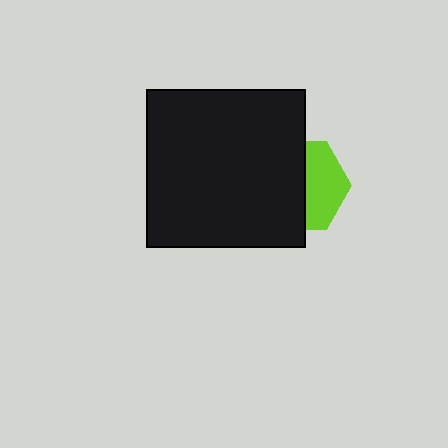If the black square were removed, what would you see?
You would see the complete lime hexagon.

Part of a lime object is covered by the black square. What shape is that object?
It is a hexagon.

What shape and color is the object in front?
The object in front is a black square.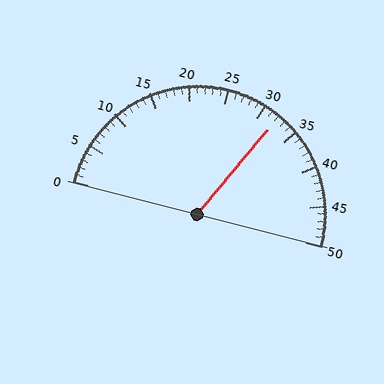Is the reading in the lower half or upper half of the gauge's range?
The reading is in the upper half of the range (0 to 50).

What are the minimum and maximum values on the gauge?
The gauge ranges from 0 to 50.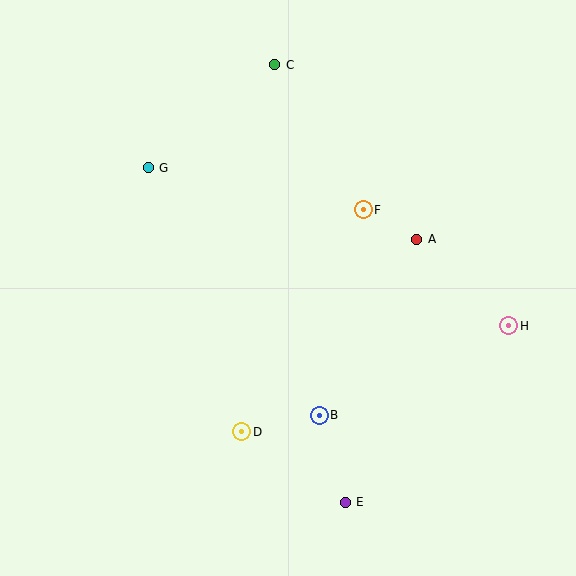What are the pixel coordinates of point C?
Point C is at (275, 65).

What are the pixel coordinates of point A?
Point A is at (417, 239).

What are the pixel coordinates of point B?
Point B is at (319, 415).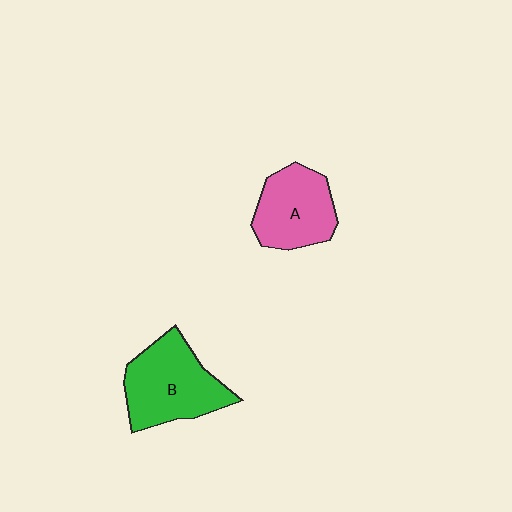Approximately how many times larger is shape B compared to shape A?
Approximately 1.2 times.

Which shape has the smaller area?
Shape A (pink).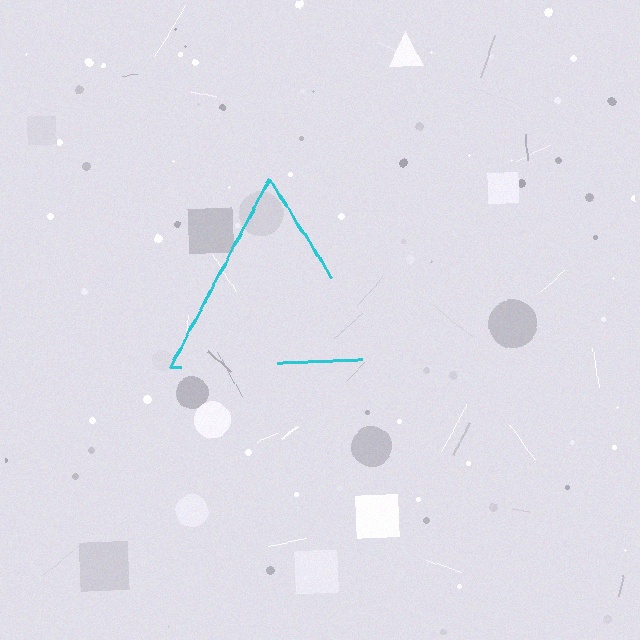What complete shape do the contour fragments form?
The contour fragments form a triangle.